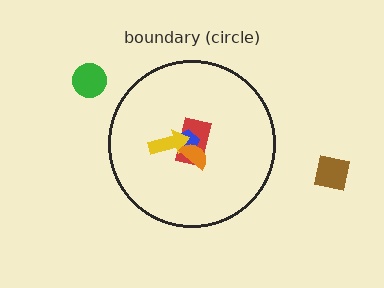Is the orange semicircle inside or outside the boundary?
Inside.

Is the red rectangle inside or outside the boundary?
Inside.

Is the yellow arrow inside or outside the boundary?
Inside.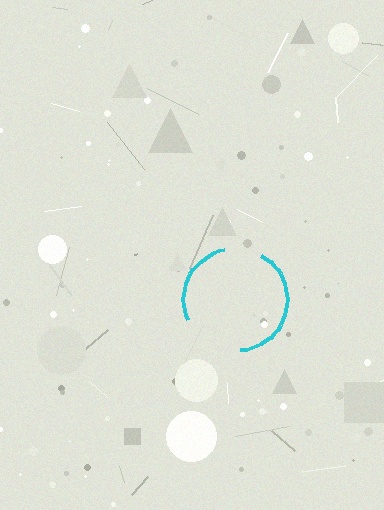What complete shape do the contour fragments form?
The contour fragments form a circle.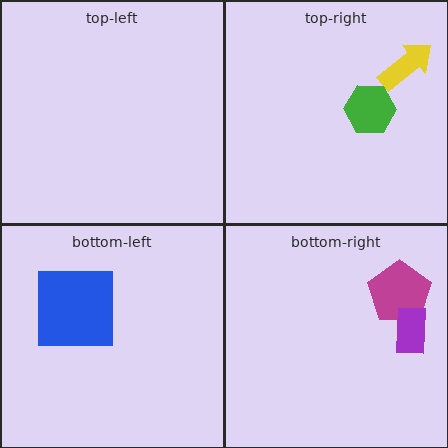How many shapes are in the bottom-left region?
1.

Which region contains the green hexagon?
The top-right region.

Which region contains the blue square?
The bottom-left region.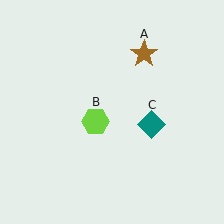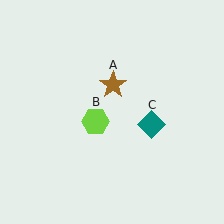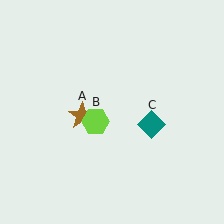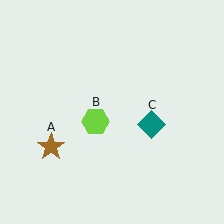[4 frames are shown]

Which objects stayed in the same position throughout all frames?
Lime hexagon (object B) and teal diamond (object C) remained stationary.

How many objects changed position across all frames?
1 object changed position: brown star (object A).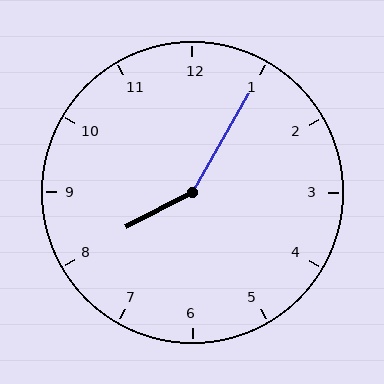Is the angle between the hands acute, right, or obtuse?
It is obtuse.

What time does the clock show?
8:05.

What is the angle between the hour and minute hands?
Approximately 148 degrees.